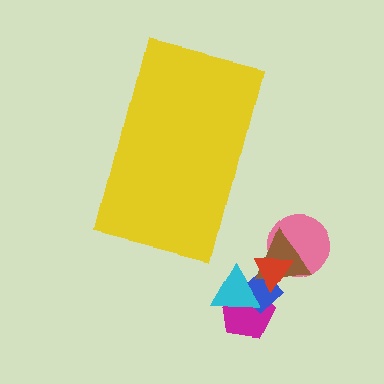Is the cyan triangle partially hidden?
No, the cyan triangle is fully visible.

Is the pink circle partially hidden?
No, the pink circle is fully visible.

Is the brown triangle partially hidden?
No, the brown triangle is fully visible.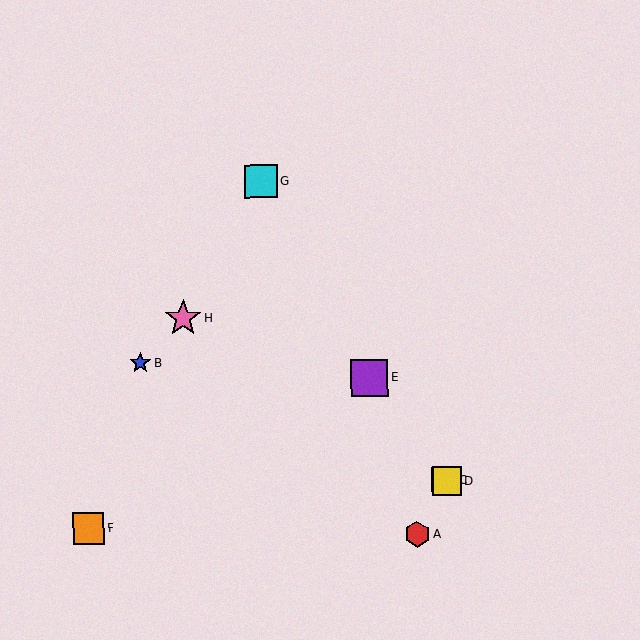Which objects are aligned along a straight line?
Objects C, D, H are aligned along a straight line.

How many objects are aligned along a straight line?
3 objects (C, D, H) are aligned along a straight line.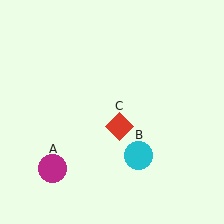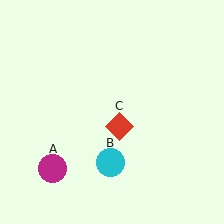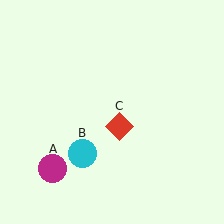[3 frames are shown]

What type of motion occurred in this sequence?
The cyan circle (object B) rotated clockwise around the center of the scene.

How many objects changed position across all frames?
1 object changed position: cyan circle (object B).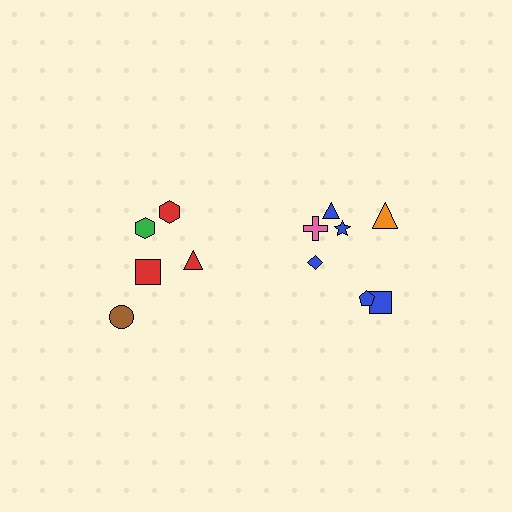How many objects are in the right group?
There are 7 objects.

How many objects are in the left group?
There are 5 objects.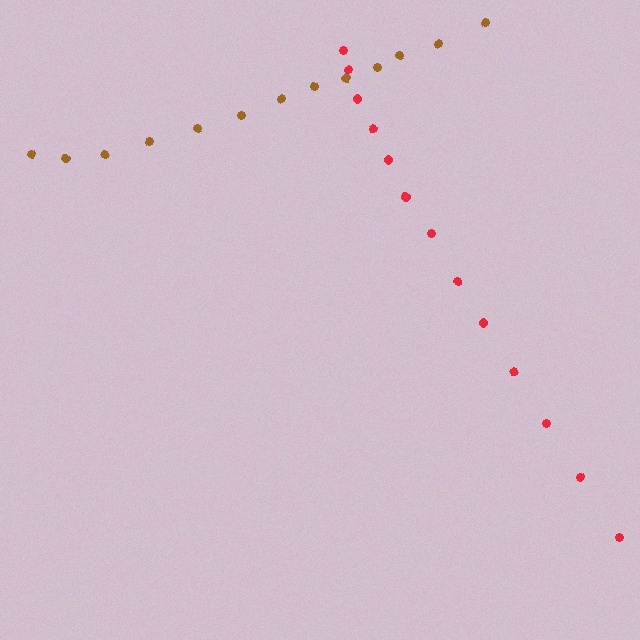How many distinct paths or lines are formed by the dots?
There are 2 distinct paths.